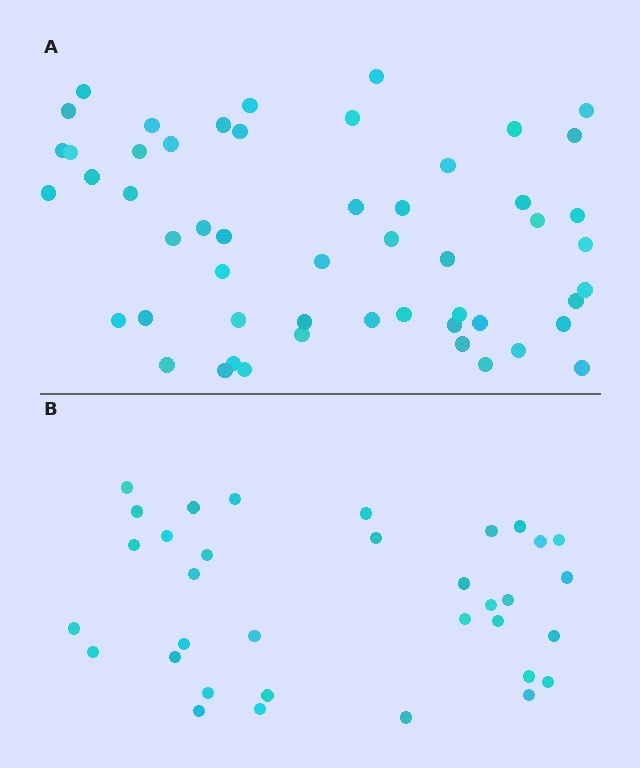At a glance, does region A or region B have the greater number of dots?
Region A (the top region) has more dots.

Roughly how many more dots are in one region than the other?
Region A has approximately 20 more dots than region B.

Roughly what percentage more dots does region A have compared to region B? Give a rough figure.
About 55% more.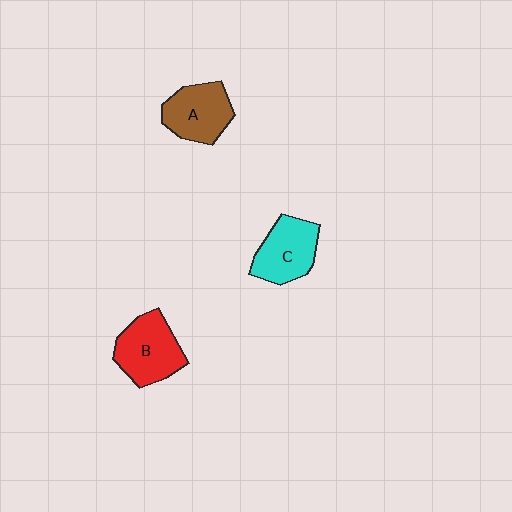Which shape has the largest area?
Shape B (red).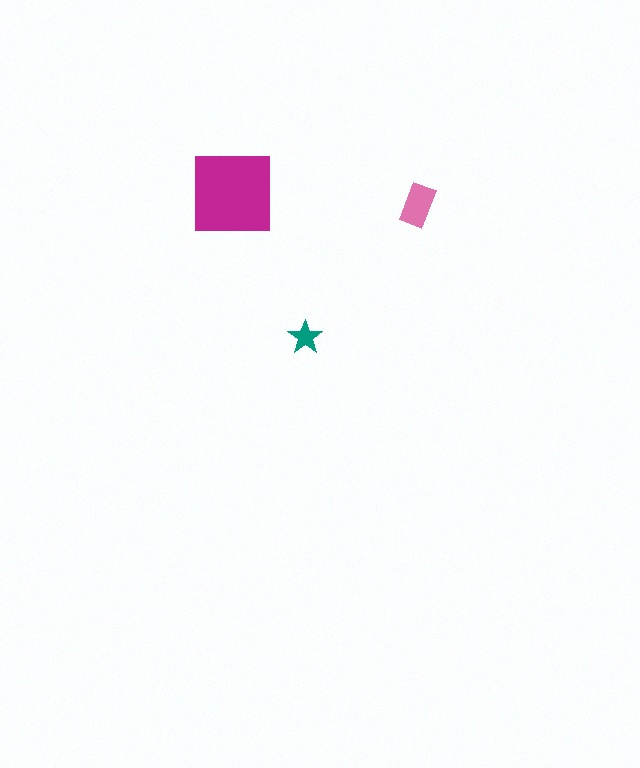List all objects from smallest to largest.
The teal star, the pink rectangle, the magenta square.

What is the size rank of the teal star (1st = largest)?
3rd.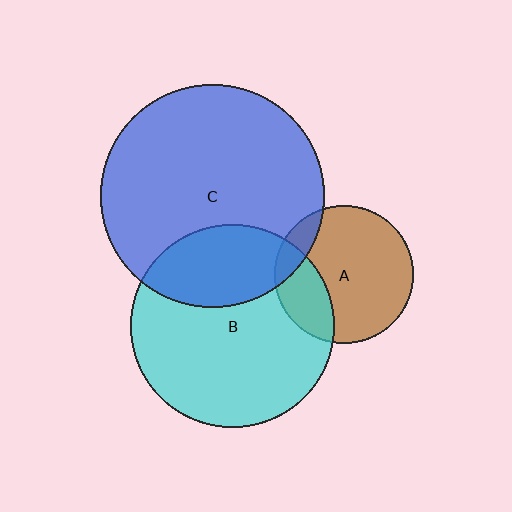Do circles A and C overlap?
Yes.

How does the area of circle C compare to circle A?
Approximately 2.6 times.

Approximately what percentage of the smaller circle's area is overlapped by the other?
Approximately 10%.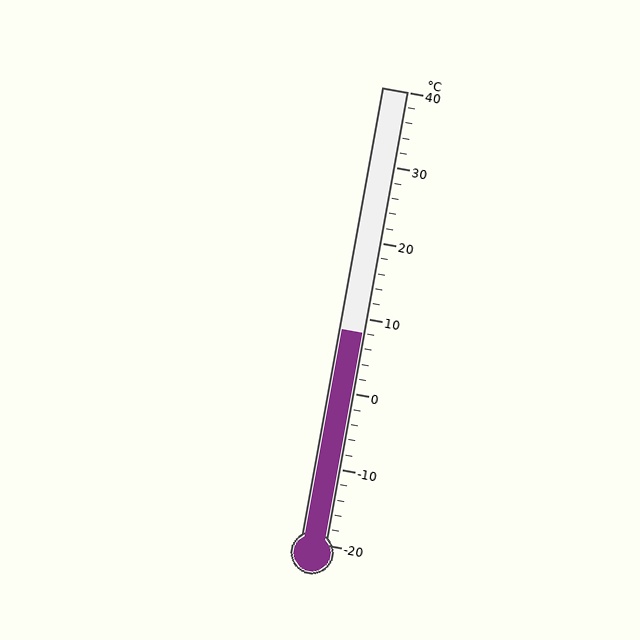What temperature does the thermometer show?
The thermometer shows approximately 8°C.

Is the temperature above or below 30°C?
The temperature is below 30°C.